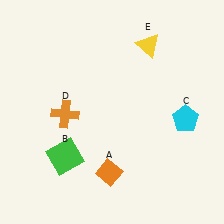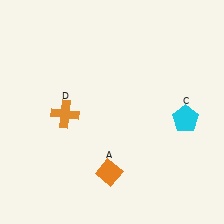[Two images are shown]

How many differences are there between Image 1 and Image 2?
There are 2 differences between the two images.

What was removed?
The yellow triangle (E), the green square (B) were removed in Image 2.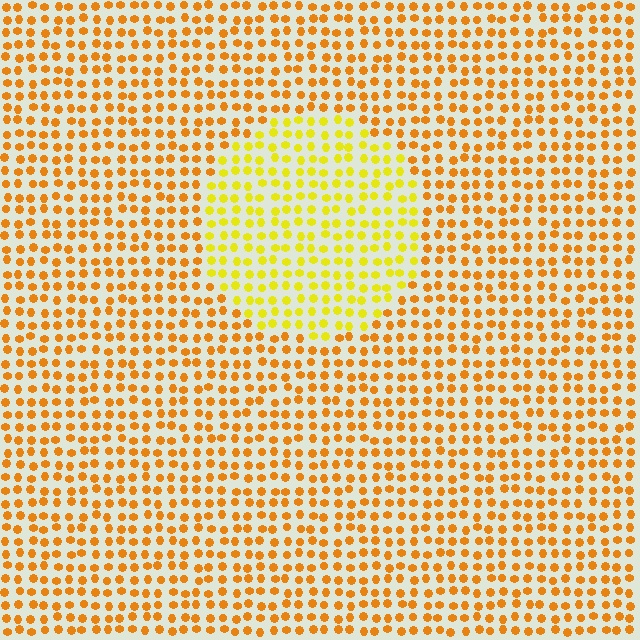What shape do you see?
I see a circle.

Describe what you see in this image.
The image is filled with small orange elements in a uniform arrangement. A circle-shaped region is visible where the elements are tinted to a slightly different hue, forming a subtle color boundary.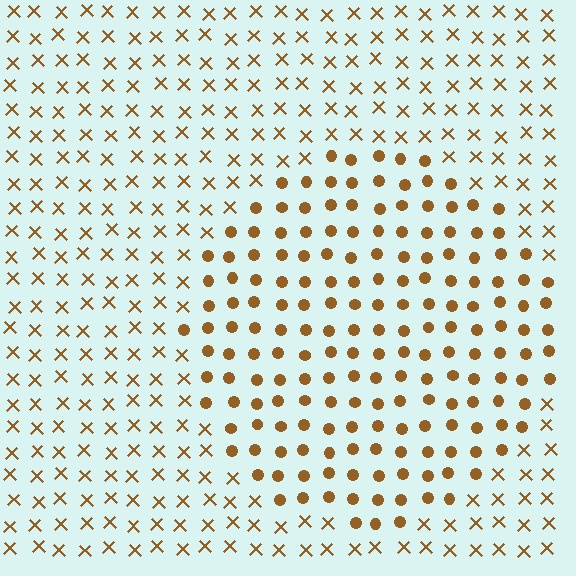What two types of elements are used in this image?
The image uses circles inside the circle region and X marks outside it.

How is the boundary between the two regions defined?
The boundary is defined by a change in element shape: circles inside vs. X marks outside. All elements share the same color and spacing.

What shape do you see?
I see a circle.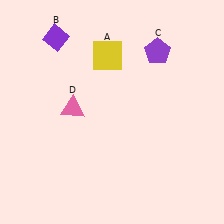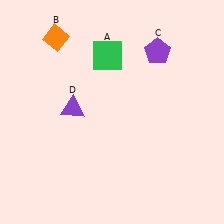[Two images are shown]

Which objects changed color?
A changed from yellow to green. B changed from purple to orange. D changed from pink to purple.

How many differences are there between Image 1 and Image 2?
There are 3 differences between the two images.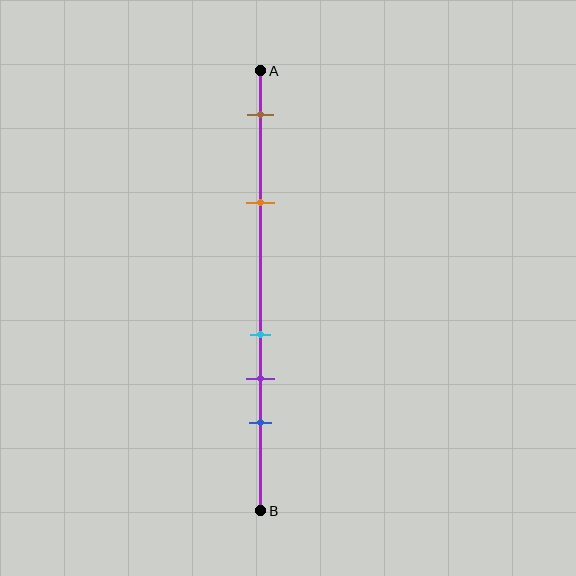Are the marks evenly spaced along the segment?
No, the marks are not evenly spaced.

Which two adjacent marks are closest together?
The cyan and purple marks are the closest adjacent pair.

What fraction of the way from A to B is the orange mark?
The orange mark is approximately 30% (0.3) of the way from A to B.